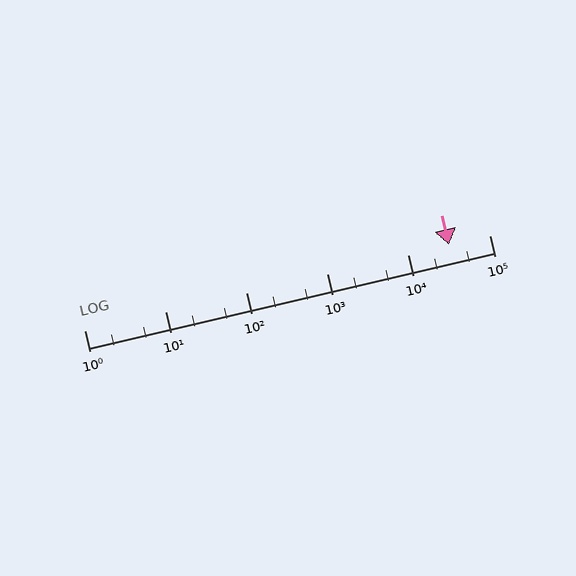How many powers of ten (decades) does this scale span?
The scale spans 5 decades, from 1 to 100000.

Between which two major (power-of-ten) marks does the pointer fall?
The pointer is between 10000 and 100000.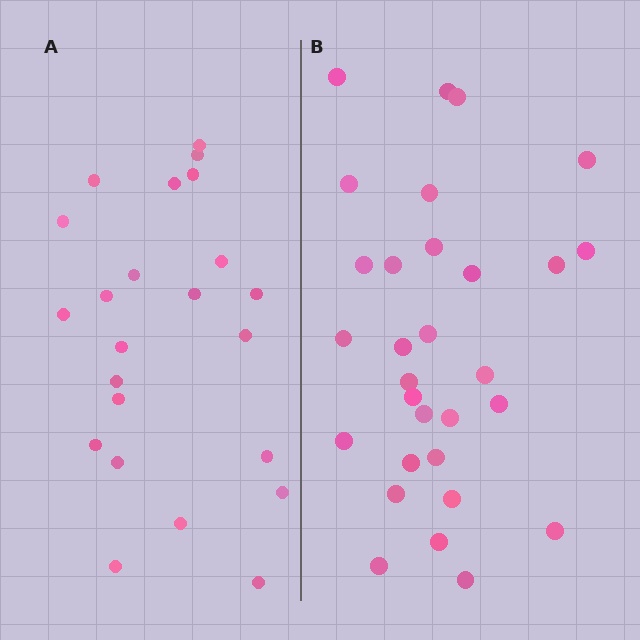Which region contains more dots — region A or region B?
Region B (the right region) has more dots.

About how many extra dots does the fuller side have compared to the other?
Region B has roughly 8 or so more dots than region A.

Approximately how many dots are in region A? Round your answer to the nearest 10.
About 20 dots. (The exact count is 23, which rounds to 20.)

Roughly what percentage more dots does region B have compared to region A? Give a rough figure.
About 30% more.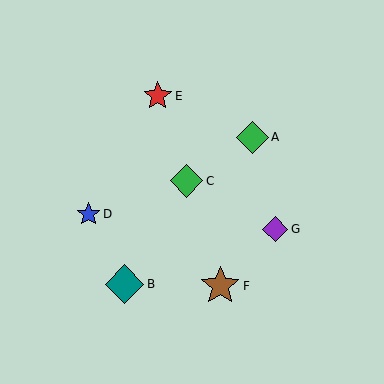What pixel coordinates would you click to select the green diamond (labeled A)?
Click at (253, 137) to select the green diamond A.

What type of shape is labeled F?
Shape F is a brown star.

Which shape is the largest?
The brown star (labeled F) is the largest.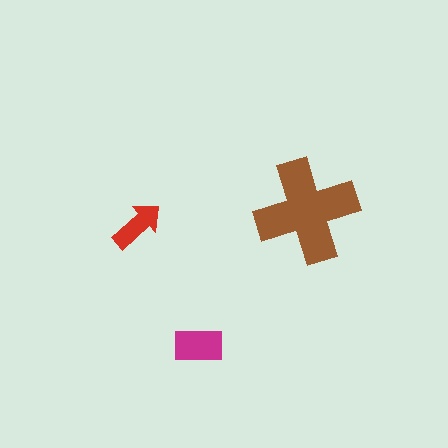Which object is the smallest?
The red arrow.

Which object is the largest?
The brown cross.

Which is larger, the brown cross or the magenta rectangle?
The brown cross.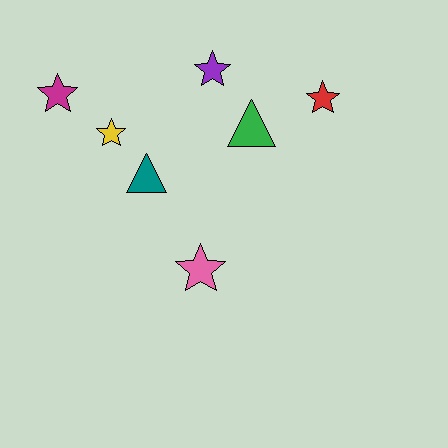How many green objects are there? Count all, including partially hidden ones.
There is 1 green object.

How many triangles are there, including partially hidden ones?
There are 2 triangles.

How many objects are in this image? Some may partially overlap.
There are 7 objects.